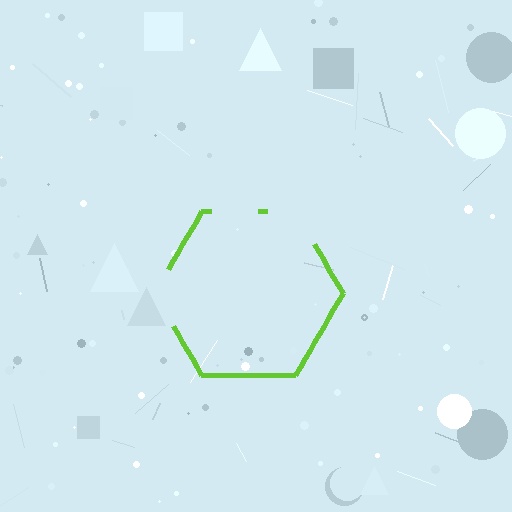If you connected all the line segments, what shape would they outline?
They would outline a hexagon.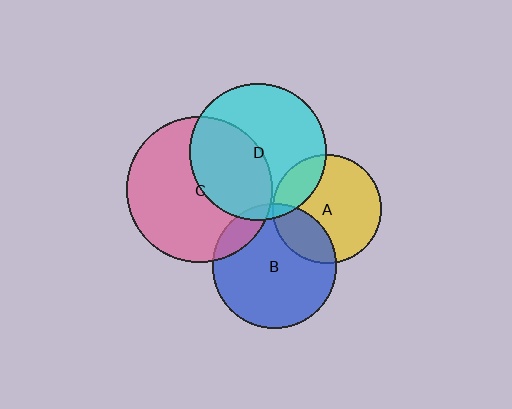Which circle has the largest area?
Circle C (pink).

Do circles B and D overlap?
Yes.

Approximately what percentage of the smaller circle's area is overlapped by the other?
Approximately 5%.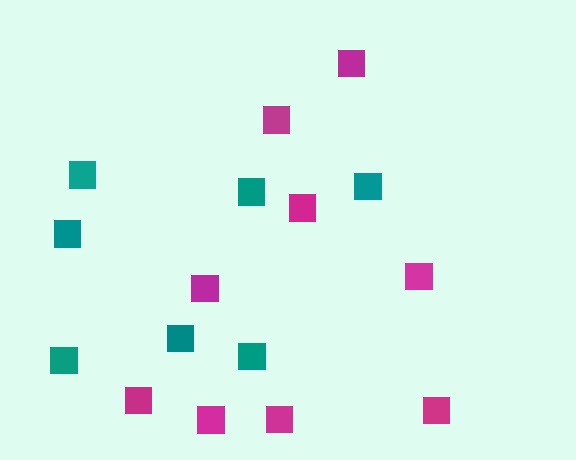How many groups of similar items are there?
There are 2 groups: one group of teal squares (7) and one group of magenta squares (9).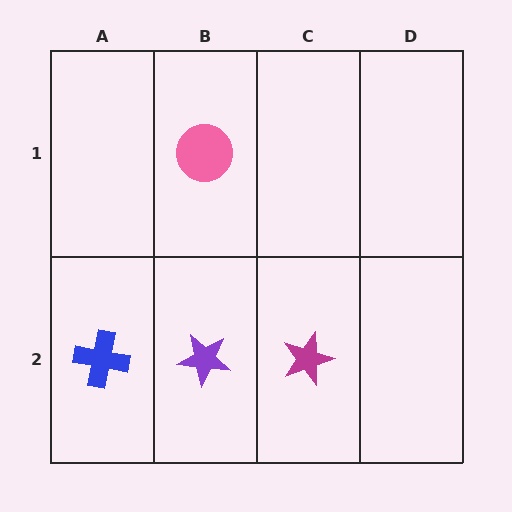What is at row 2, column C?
A magenta star.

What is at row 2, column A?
A blue cross.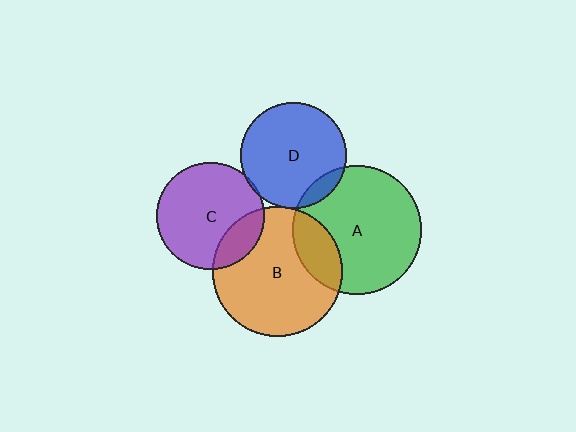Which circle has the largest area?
Circle B (orange).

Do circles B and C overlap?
Yes.